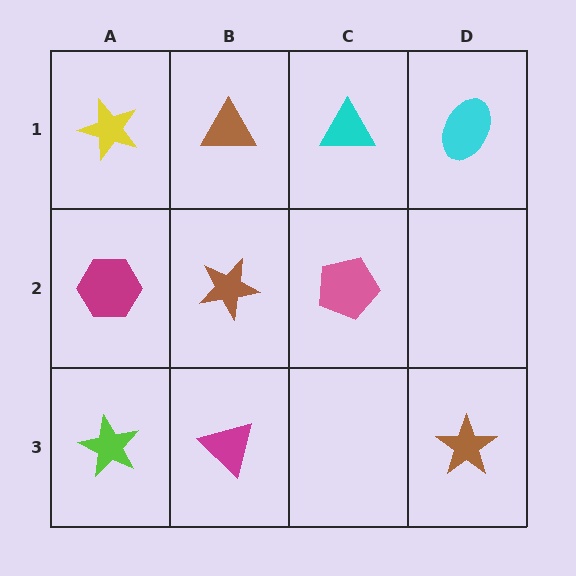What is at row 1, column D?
A cyan ellipse.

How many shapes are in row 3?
3 shapes.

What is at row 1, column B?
A brown triangle.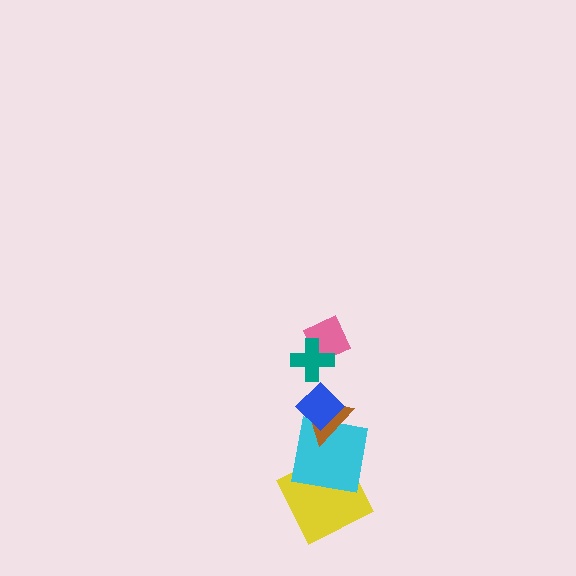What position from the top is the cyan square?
The cyan square is 5th from the top.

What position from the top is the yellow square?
The yellow square is 6th from the top.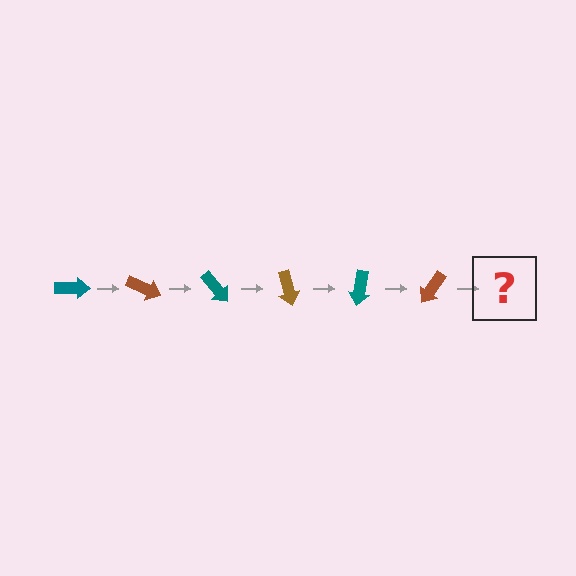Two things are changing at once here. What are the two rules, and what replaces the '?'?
The two rules are that it rotates 25 degrees each step and the color cycles through teal and brown. The '?' should be a teal arrow, rotated 150 degrees from the start.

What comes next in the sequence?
The next element should be a teal arrow, rotated 150 degrees from the start.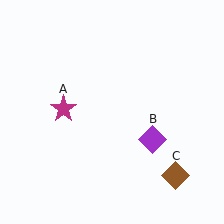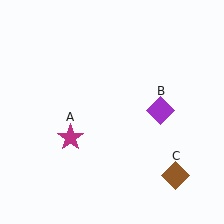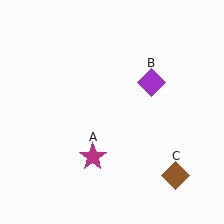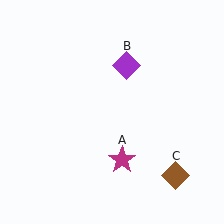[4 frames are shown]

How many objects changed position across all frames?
2 objects changed position: magenta star (object A), purple diamond (object B).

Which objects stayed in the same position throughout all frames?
Brown diamond (object C) remained stationary.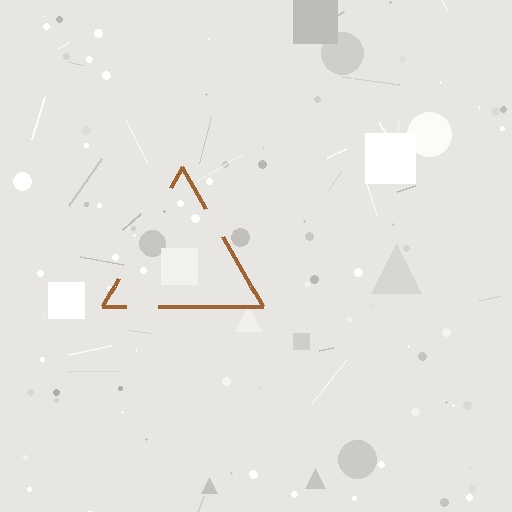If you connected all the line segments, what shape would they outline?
They would outline a triangle.